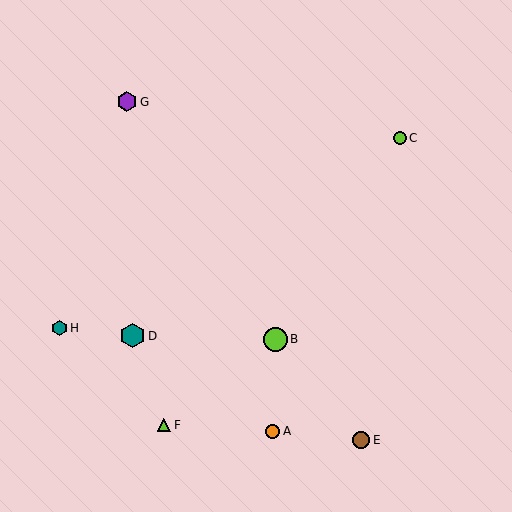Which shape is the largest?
The teal hexagon (labeled D) is the largest.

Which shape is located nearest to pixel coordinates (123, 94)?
The purple hexagon (labeled G) at (127, 102) is nearest to that location.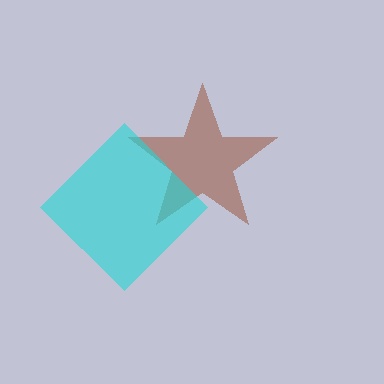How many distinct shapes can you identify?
There are 2 distinct shapes: a brown star, a cyan diamond.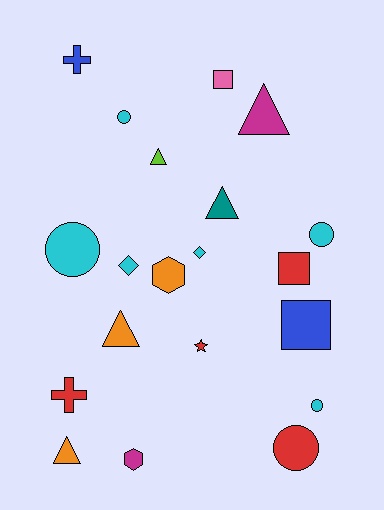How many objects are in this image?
There are 20 objects.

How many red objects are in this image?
There are 4 red objects.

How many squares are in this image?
There are 3 squares.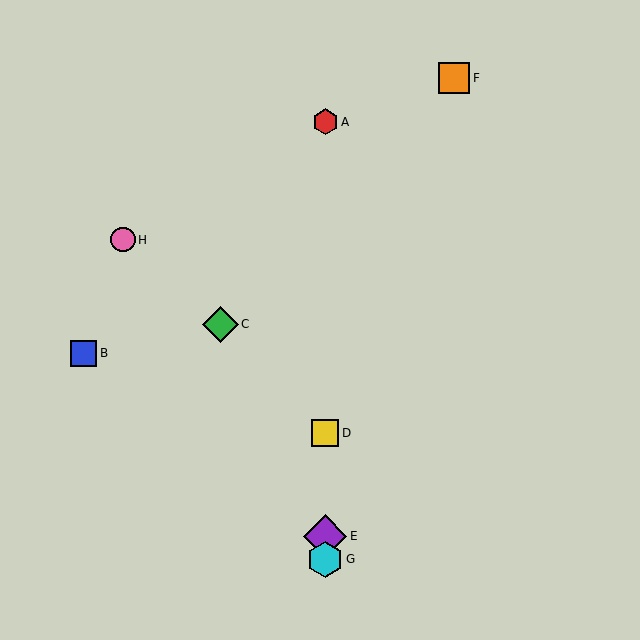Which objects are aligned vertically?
Objects A, D, E, G are aligned vertically.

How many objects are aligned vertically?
4 objects (A, D, E, G) are aligned vertically.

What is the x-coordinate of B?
Object B is at x≈84.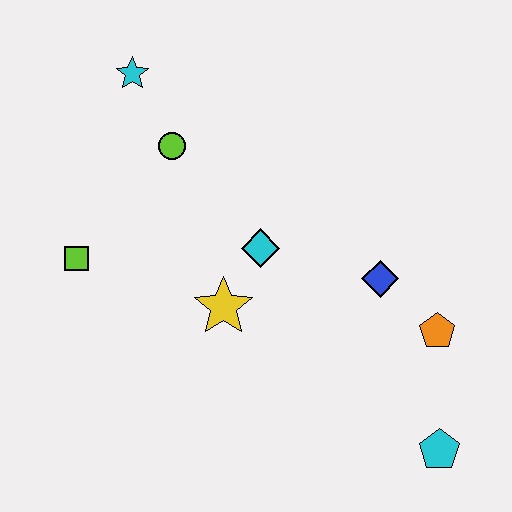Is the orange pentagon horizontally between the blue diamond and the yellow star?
No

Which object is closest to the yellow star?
The cyan diamond is closest to the yellow star.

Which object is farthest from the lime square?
The cyan pentagon is farthest from the lime square.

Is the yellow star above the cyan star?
No